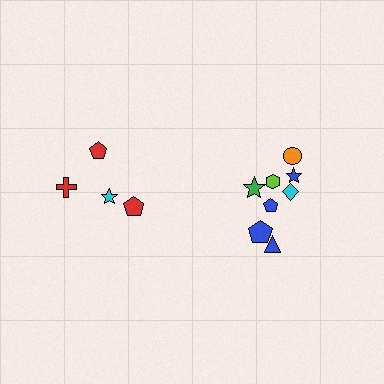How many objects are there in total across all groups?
There are 12 objects.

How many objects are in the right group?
There are 8 objects.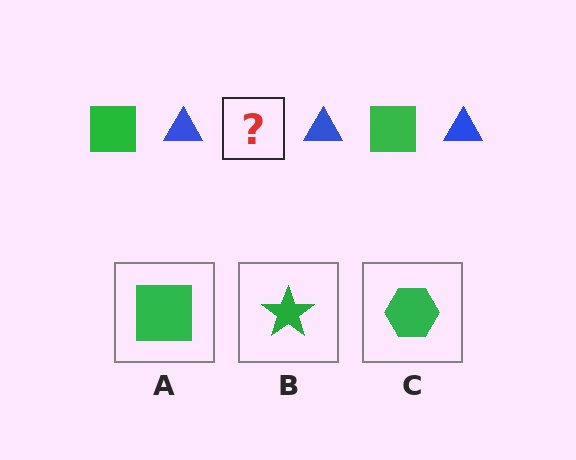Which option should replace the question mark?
Option A.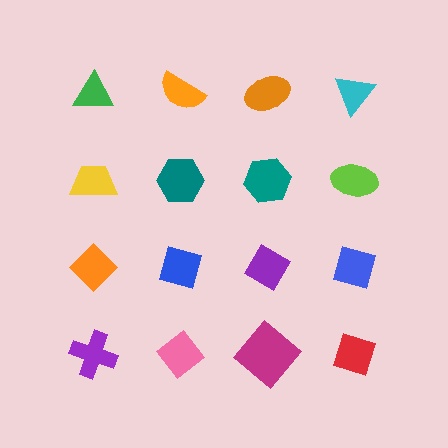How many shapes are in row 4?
4 shapes.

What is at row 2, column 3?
A teal hexagon.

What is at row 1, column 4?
A cyan triangle.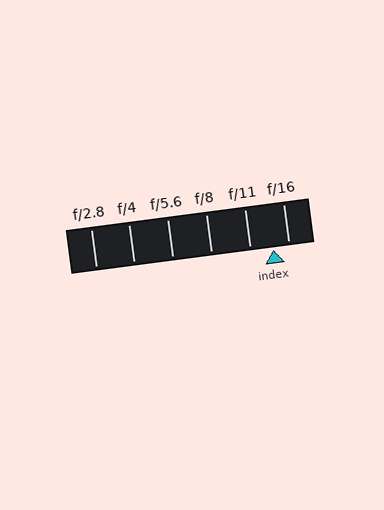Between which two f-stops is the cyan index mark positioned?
The index mark is between f/11 and f/16.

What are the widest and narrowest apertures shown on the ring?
The widest aperture shown is f/2.8 and the narrowest is f/16.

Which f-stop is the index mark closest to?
The index mark is closest to f/16.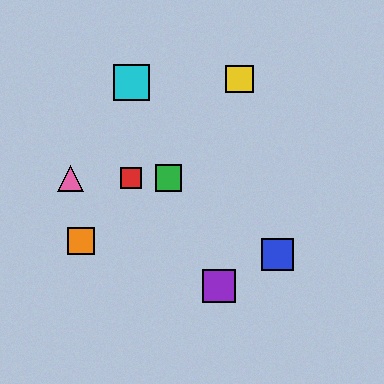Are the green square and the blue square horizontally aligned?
No, the green square is at y≈178 and the blue square is at y≈255.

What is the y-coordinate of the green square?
The green square is at y≈178.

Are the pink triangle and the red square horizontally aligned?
Yes, both are at y≈178.